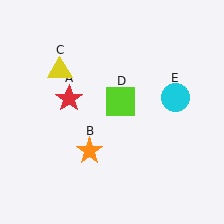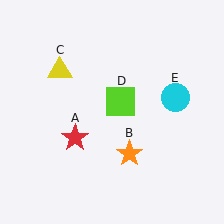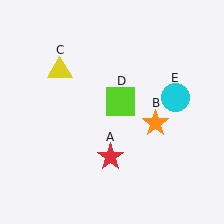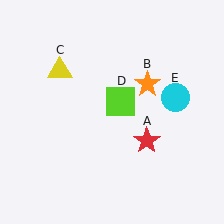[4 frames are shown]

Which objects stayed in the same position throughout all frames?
Yellow triangle (object C) and lime square (object D) and cyan circle (object E) remained stationary.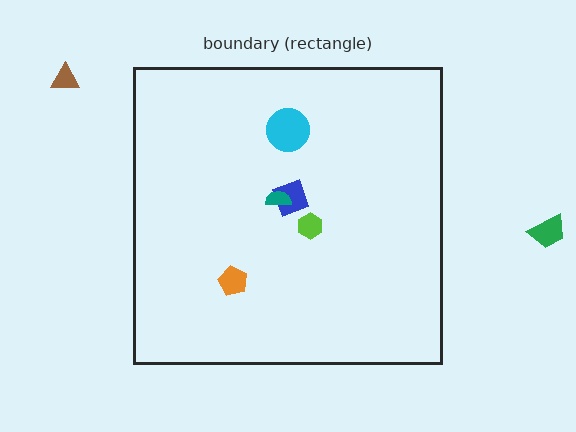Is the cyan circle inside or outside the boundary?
Inside.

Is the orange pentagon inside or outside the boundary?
Inside.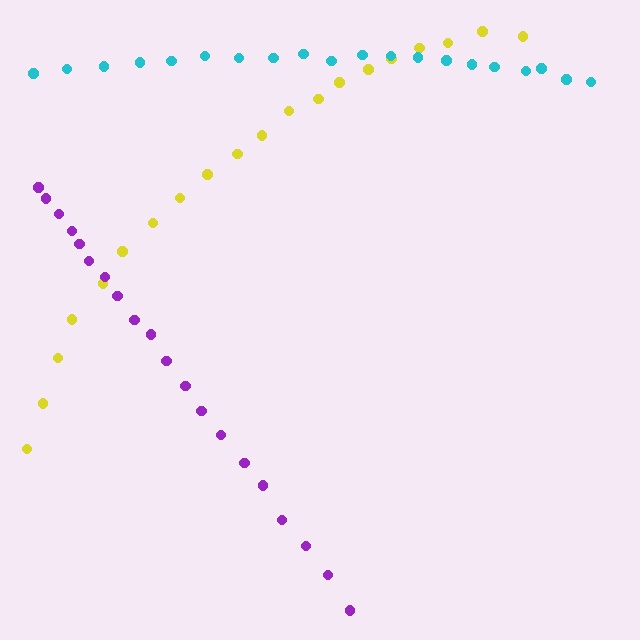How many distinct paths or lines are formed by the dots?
There are 3 distinct paths.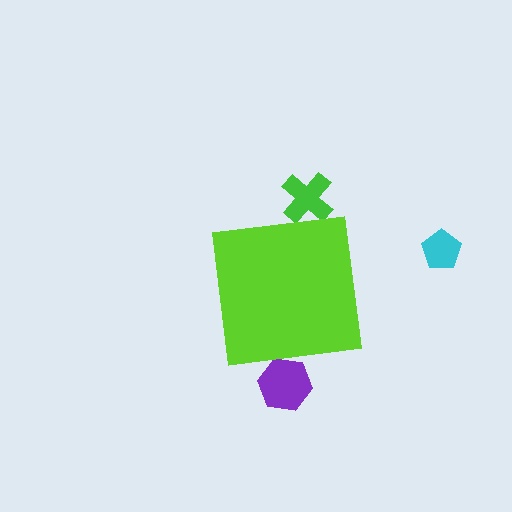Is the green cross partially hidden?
Yes, the green cross is partially hidden behind the lime square.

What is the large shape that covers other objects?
A lime square.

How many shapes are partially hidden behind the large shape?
2 shapes are partially hidden.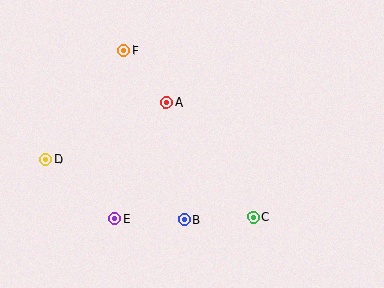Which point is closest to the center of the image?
Point A at (167, 102) is closest to the center.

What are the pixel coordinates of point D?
Point D is at (46, 159).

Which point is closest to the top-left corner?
Point F is closest to the top-left corner.